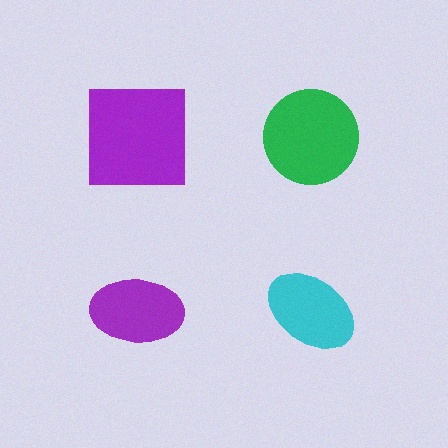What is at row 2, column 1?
A purple ellipse.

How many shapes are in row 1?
2 shapes.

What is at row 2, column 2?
A cyan ellipse.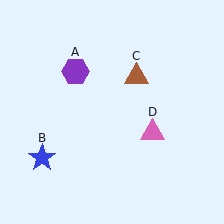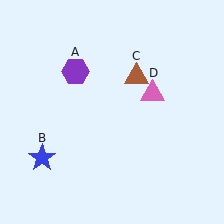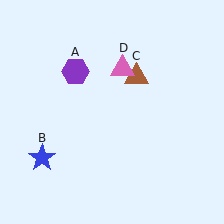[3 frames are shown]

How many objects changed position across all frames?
1 object changed position: pink triangle (object D).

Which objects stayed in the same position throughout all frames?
Purple hexagon (object A) and blue star (object B) and brown triangle (object C) remained stationary.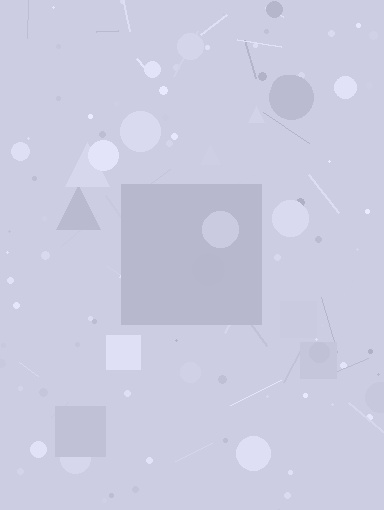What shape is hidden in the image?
A square is hidden in the image.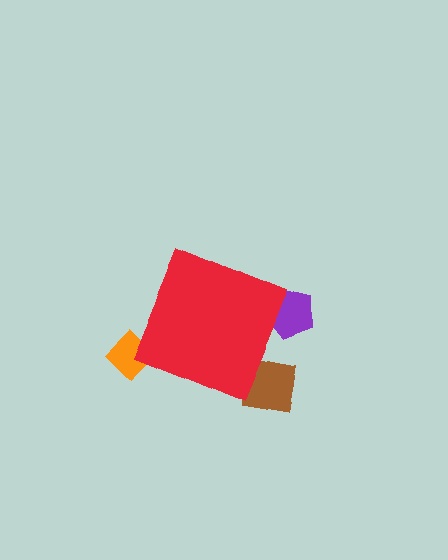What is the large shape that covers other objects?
A red diamond.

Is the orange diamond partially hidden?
Yes, the orange diamond is partially hidden behind the red diamond.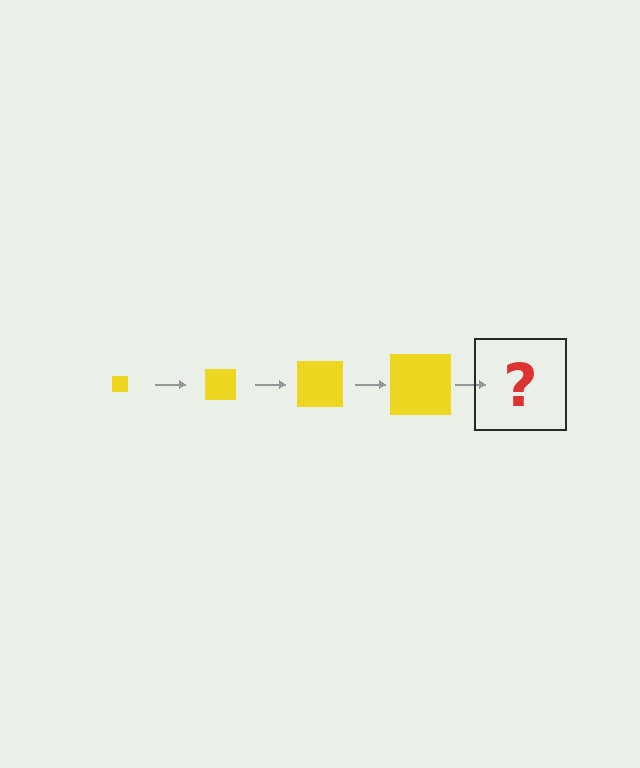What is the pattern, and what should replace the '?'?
The pattern is that the square gets progressively larger each step. The '?' should be a yellow square, larger than the previous one.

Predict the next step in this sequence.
The next step is a yellow square, larger than the previous one.